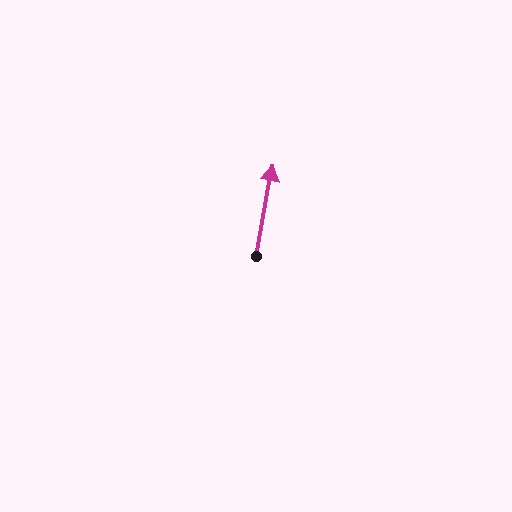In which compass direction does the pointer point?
North.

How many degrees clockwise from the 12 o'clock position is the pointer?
Approximately 10 degrees.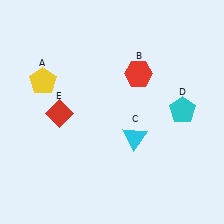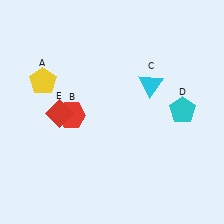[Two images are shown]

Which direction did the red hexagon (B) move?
The red hexagon (B) moved left.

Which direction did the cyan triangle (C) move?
The cyan triangle (C) moved up.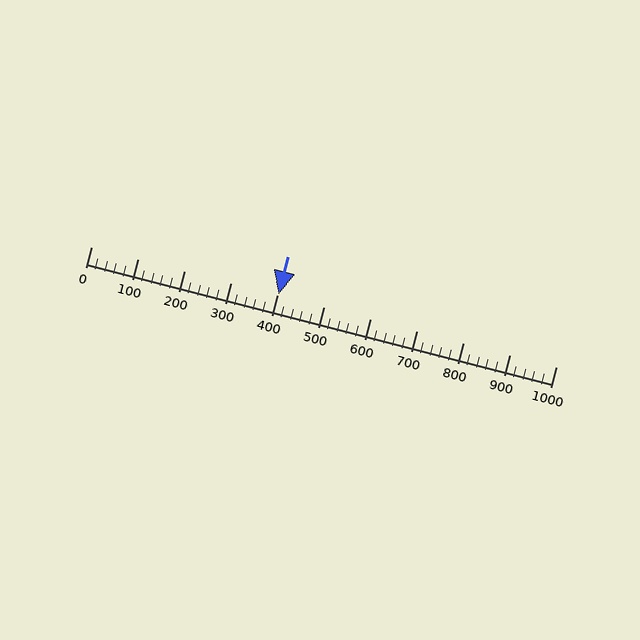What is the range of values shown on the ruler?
The ruler shows values from 0 to 1000.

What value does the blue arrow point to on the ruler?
The blue arrow points to approximately 404.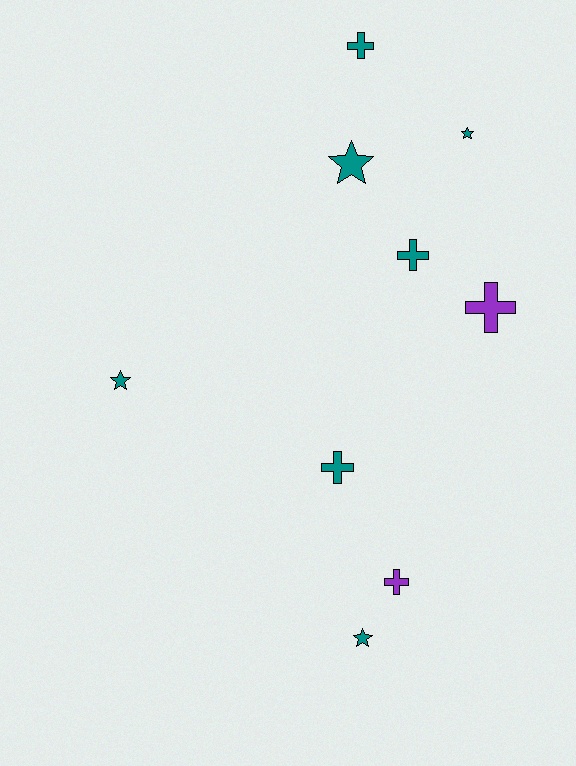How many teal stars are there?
There are 4 teal stars.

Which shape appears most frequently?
Cross, with 5 objects.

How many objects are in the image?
There are 9 objects.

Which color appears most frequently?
Teal, with 7 objects.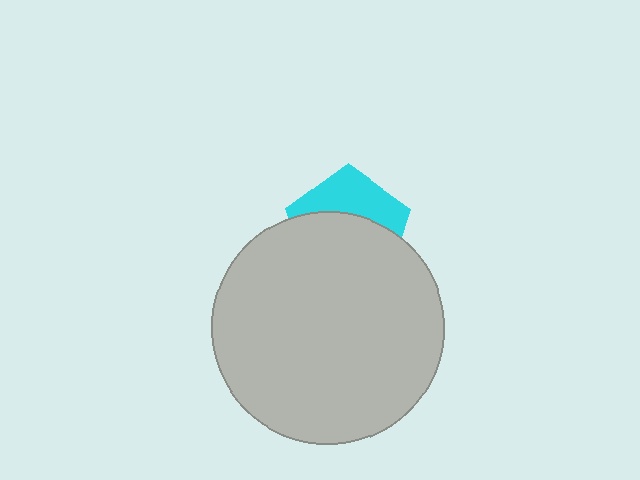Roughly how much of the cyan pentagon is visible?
A small part of it is visible (roughly 38%).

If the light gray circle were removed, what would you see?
You would see the complete cyan pentagon.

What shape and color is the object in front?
The object in front is a light gray circle.